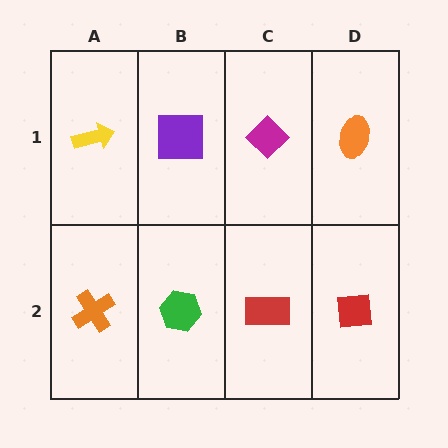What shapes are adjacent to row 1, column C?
A red rectangle (row 2, column C), a purple square (row 1, column B), an orange ellipse (row 1, column D).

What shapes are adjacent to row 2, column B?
A purple square (row 1, column B), an orange cross (row 2, column A), a red rectangle (row 2, column C).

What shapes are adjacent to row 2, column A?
A yellow arrow (row 1, column A), a green hexagon (row 2, column B).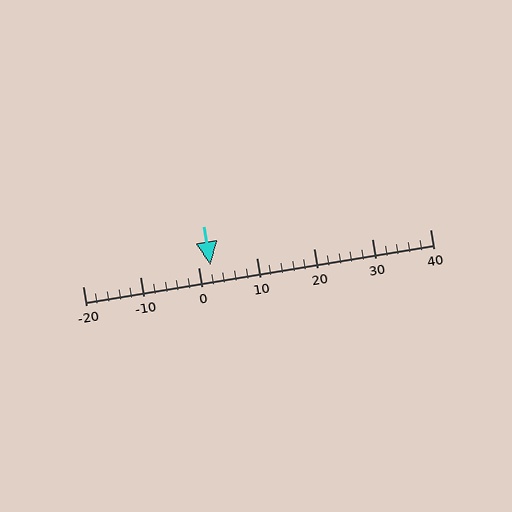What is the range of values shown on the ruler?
The ruler shows values from -20 to 40.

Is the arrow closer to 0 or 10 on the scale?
The arrow is closer to 0.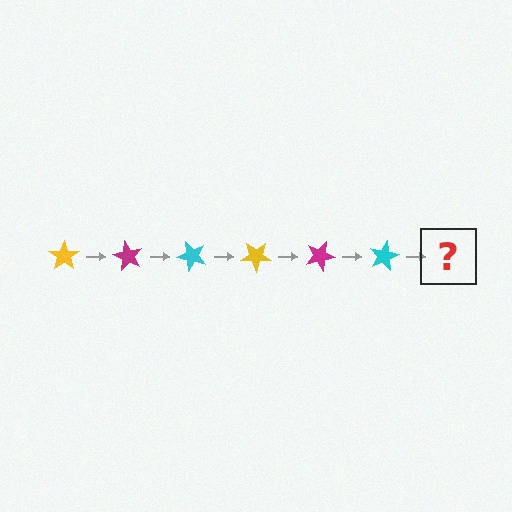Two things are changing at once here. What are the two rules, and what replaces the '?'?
The two rules are that it rotates 60 degrees each step and the color cycles through yellow, magenta, and cyan. The '?' should be a yellow star, rotated 360 degrees from the start.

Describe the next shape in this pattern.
It should be a yellow star, rotated 360 degrees from the start.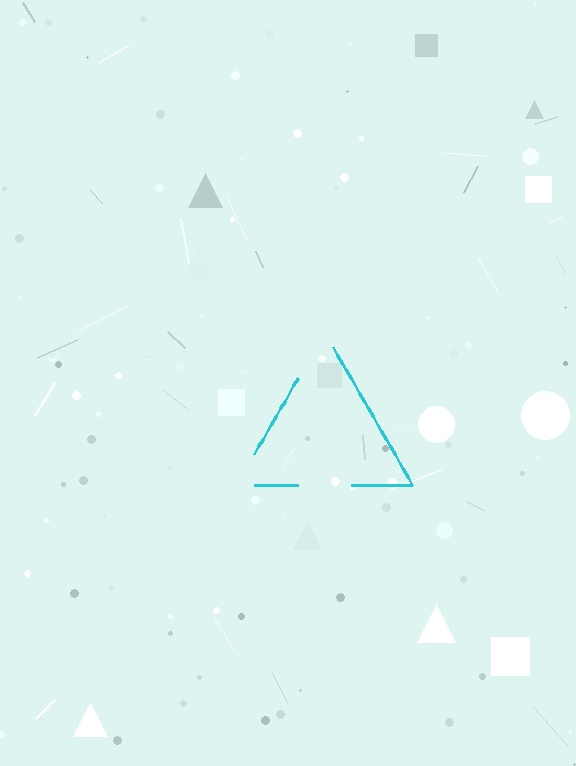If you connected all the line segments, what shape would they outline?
They would outline a triangle.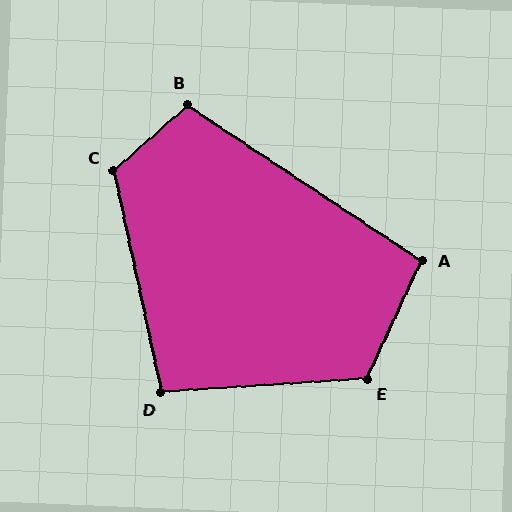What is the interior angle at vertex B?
Approximately 105 degrees (obtuse).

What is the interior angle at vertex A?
Approximately 99 degrees (obtuse).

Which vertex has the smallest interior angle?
D, at approximately 99 degrees.